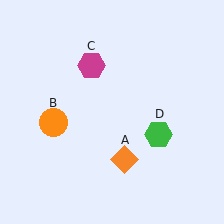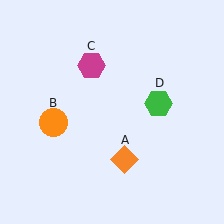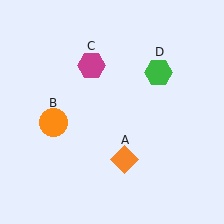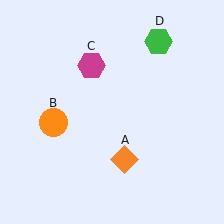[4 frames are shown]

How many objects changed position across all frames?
1 object changed position: green hexagon (object D).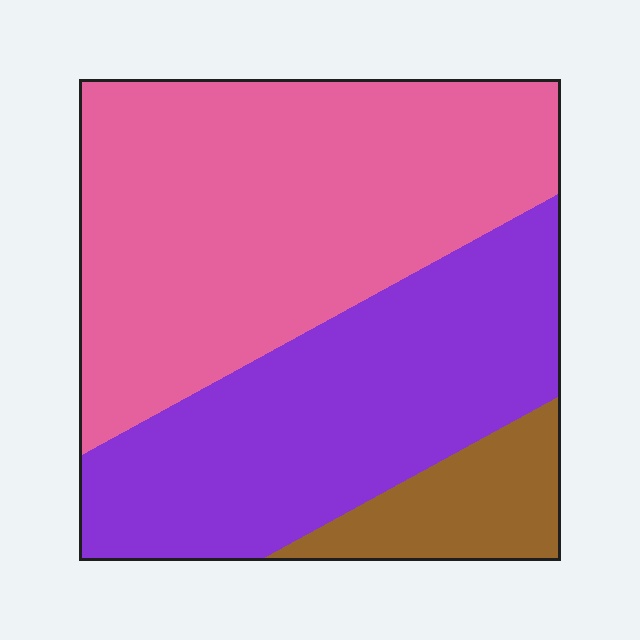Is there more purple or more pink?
Pink.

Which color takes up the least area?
Brown, at roughly 10%.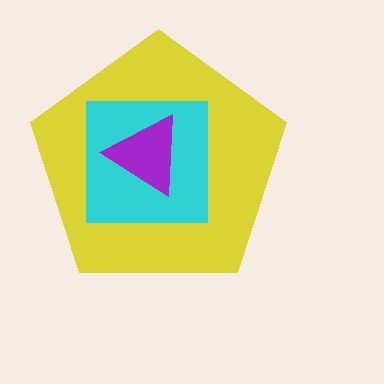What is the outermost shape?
The yellow pentagon.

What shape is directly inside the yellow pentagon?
The cyan square.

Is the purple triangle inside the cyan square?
Yes.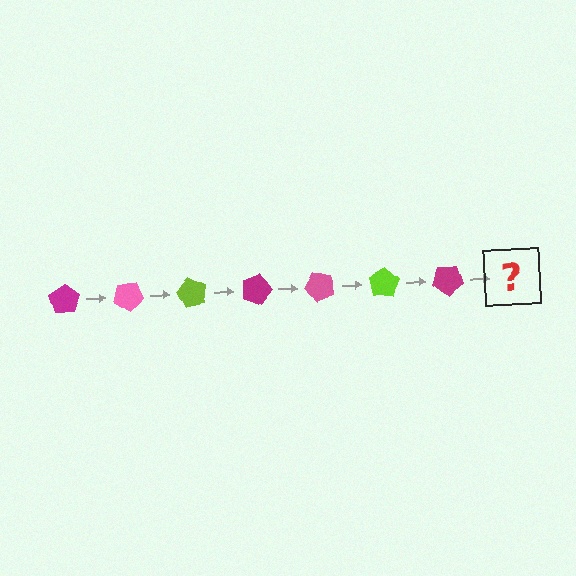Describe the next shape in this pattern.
It should be a pink pentagon, rotated 210 degrees from the start.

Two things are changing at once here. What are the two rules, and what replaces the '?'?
The two rules are that it rotates 30 degrees each step and the color cycles through magenta, pink, and lime. The '?' should be a pink pentagon, rotated 210 degrees from the start.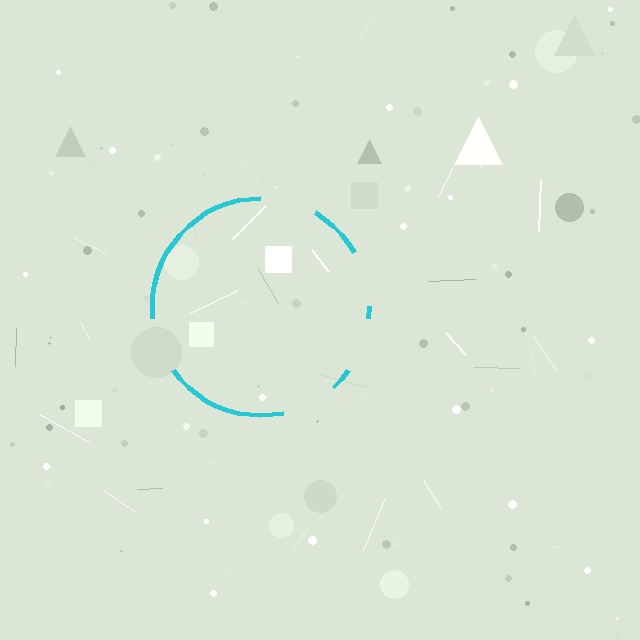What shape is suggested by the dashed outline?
The dashed outline suggests a circle.